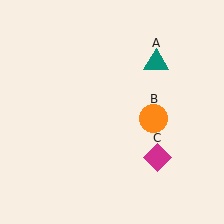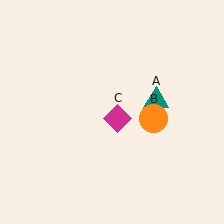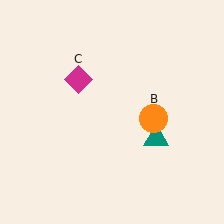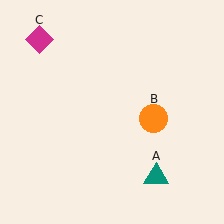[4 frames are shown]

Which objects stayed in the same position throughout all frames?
Orange circle (object B) remained stationary.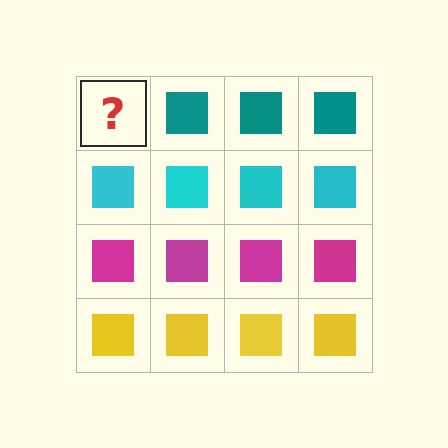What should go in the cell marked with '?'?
The missing cell should contain a teal square.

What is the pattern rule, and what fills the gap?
The rule is that each row has a consistent color. The gap should be filled with a teal square.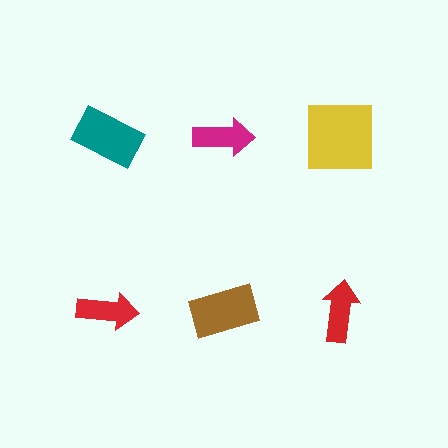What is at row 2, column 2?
A brown rectangle.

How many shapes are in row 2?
3 shapes.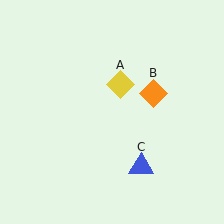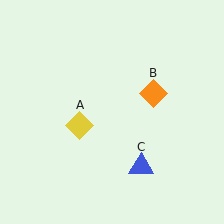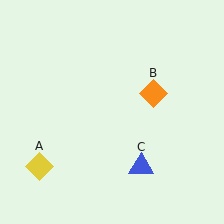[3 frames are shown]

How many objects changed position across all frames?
1 object changed position: yellow diamond (object A).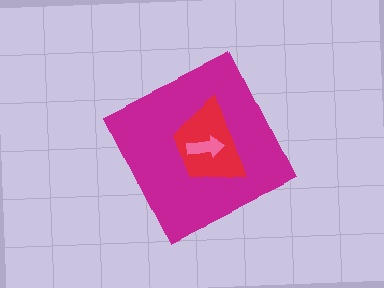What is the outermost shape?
The magenta diamond.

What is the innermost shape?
The pink arrow.